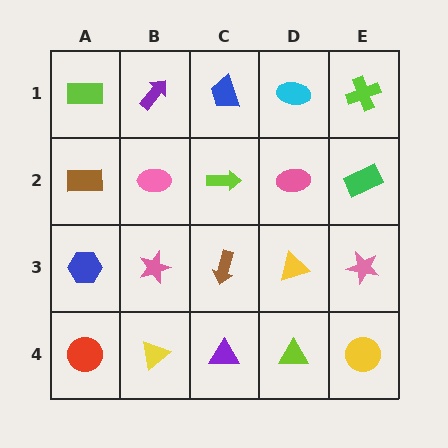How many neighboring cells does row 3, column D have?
4.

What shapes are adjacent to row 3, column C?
A lime arrow (row 2, column C), a purple triangle (row 4, column C), a pink star (row 3, column B), a yellow triangle (row 3, column D).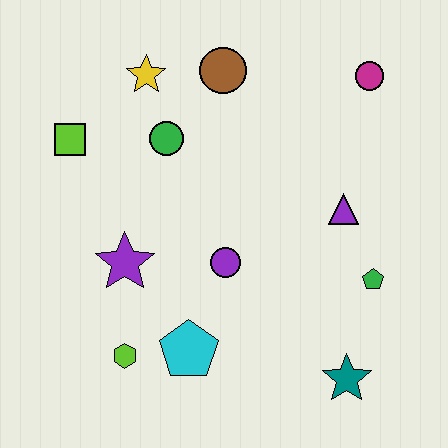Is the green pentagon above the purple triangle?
No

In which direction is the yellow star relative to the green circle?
The yellow star is above the green circle.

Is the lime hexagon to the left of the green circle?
Yes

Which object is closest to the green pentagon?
The purple triangle is closest to the green pentagon.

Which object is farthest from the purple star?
The magenta circle is farthest from the purple star.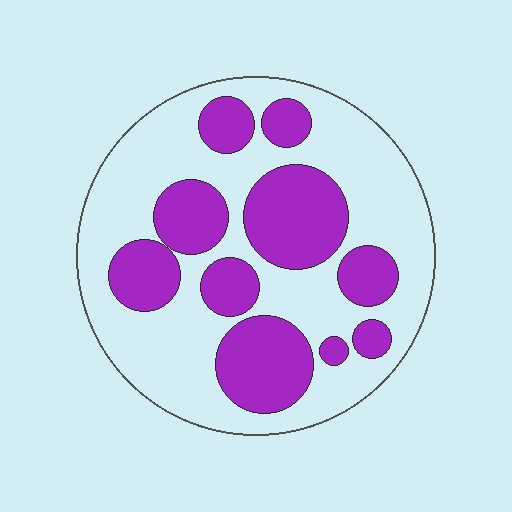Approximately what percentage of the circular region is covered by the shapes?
Approximately 35%.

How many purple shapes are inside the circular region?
10.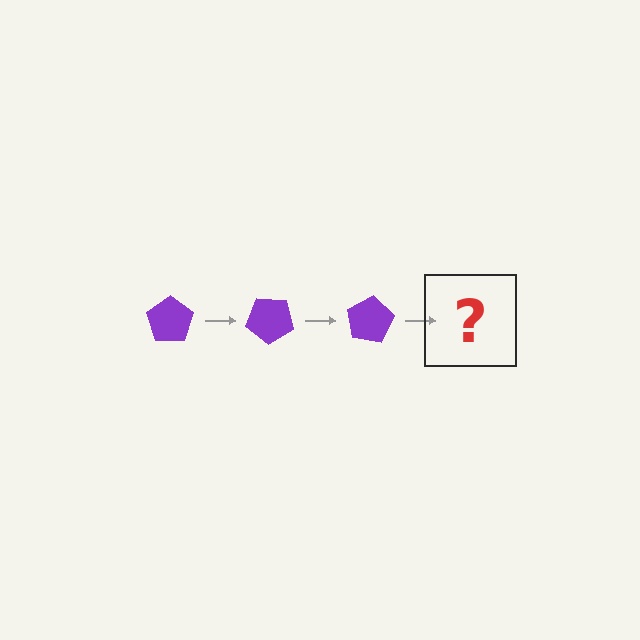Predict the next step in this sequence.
The next step is a purple pentagon rotated 120 degrees.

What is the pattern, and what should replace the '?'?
The pattern is that the pentagon rotates 40 degrees each step. The '?' should be a purple pentagon rotated 120 degrees.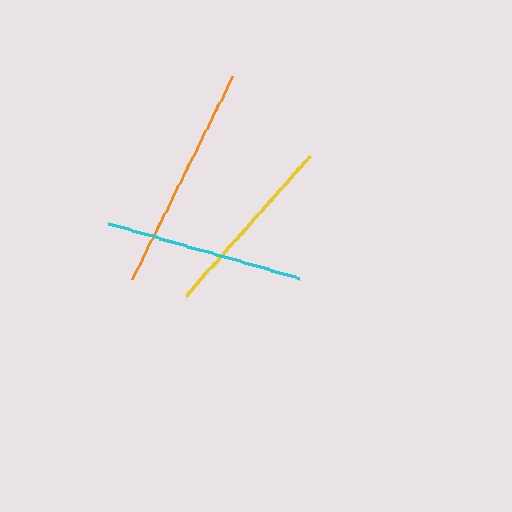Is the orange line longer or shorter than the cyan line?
The orange line is longer than the cyan line.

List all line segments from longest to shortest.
From longest to shortest: orange, cyan, yellow.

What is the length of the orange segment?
The orange segment is approximately 226 pixels long.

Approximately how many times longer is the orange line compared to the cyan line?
The orange line is approximately 1.1 times the length of the cyan line.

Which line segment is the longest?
The orange line is the longest at approximately 226 pixels.